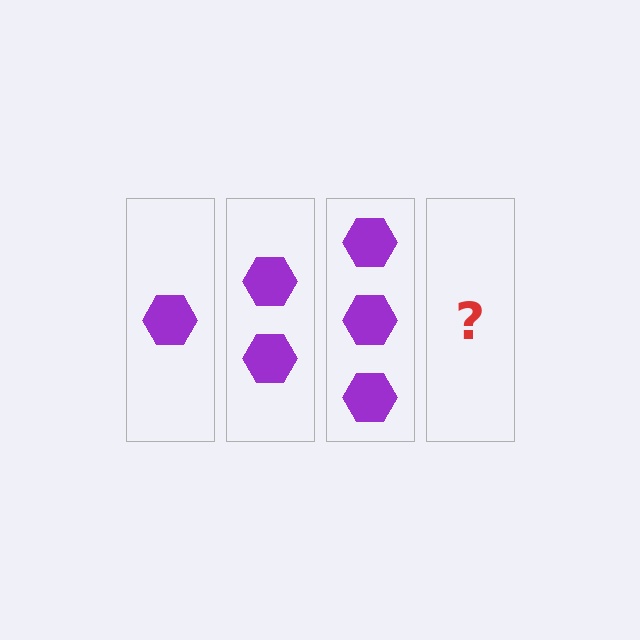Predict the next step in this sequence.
The next step is 4 hexagons.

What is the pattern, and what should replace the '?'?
The pattern is that each step adds one more hexagon. The '?' should be 4 hexagons.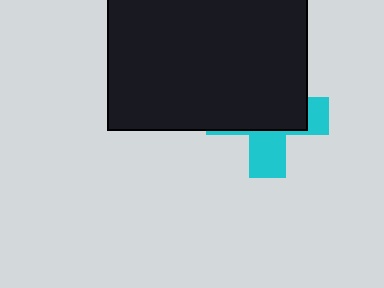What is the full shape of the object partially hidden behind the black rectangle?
The partially hidden object is a cyan cross.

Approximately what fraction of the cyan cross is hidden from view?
Roughly 64% of the cyan cross is hidden behind the black rectangle.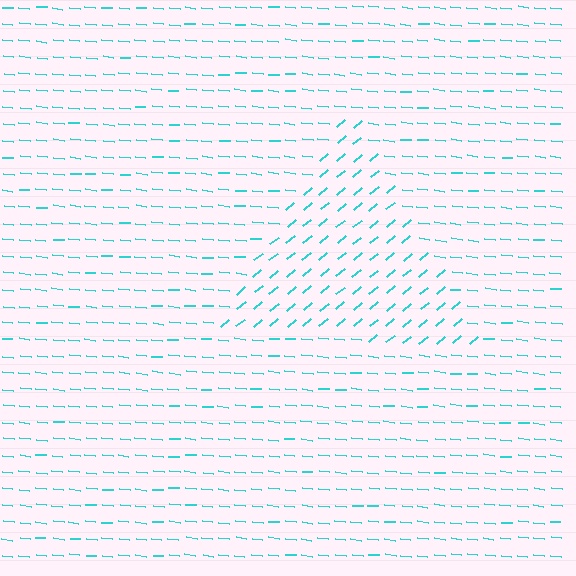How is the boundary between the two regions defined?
The boundary is defined purely by a change in line orientation (approximately 45 degrees difference). All lines are the same color and thickness.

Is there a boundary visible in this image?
Yes, there is a texture boundary formed by a change in line orientation.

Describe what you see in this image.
The image is filled with small cyan line segments. A triangle region in the image has lines oriented differently from the surrounding lines, creating a visible texture boundary.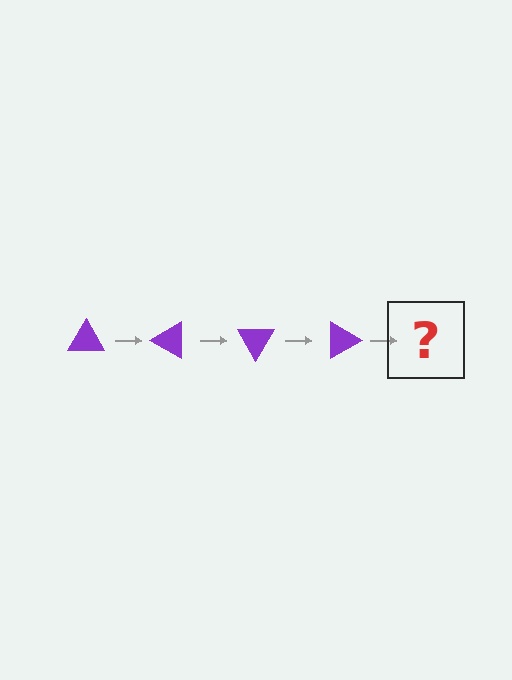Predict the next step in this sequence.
The next step is a purple triangle rotated 120 degrees.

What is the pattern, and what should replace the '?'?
The pattern is that the triangle rotates 30 degrees each step. The '?' should be a purple triangle rotated 120 degrees.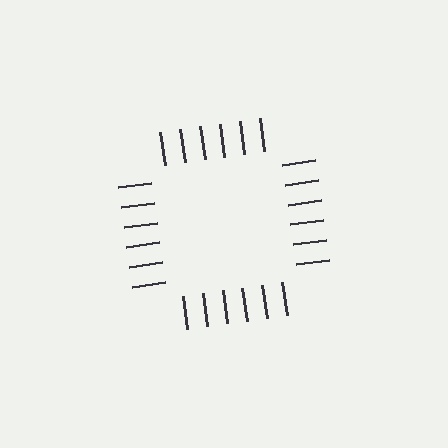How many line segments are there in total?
24 — 6 along each of the 4 edges.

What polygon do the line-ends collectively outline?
An illusory square — the line segments terminate on its edges but no continuous stroke is drawn.